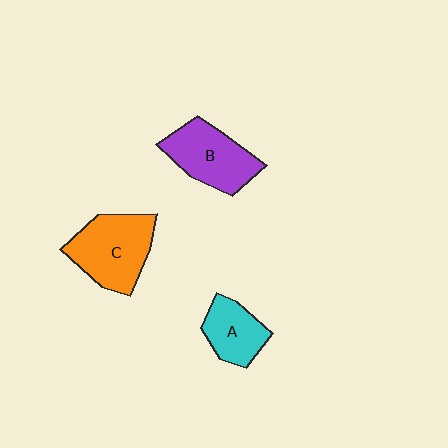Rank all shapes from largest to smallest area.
From largest to smallest: C (orange), B (purple), A (cyan).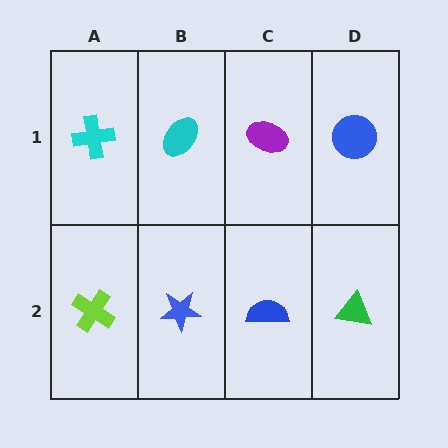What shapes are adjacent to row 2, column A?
A cyan cross (row 1, column A), a blue star (row 2, column B).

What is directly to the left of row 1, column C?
A cyan ellipse.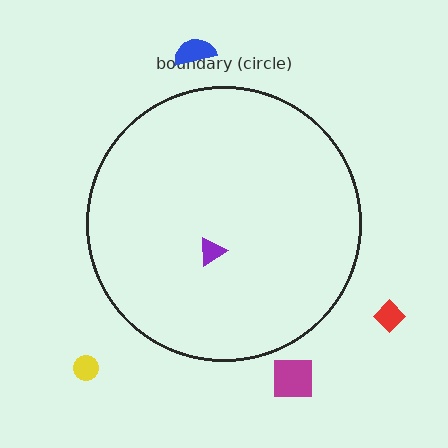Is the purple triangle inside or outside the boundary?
Inside.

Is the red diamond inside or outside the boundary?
Outside.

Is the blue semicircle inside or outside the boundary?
Outside.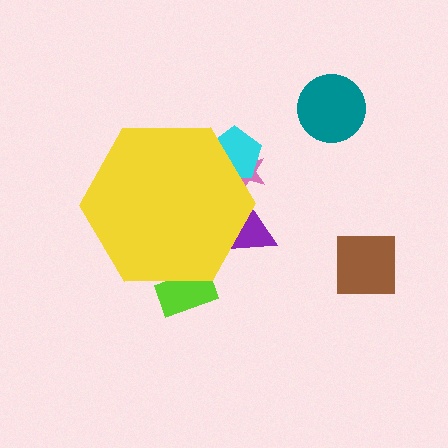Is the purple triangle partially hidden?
Yes, the purple triangle is partially hidden behind the yellow hexagon.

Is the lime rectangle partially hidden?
Yes, the lime rectangle is partially hidden behind the yellow hexagon.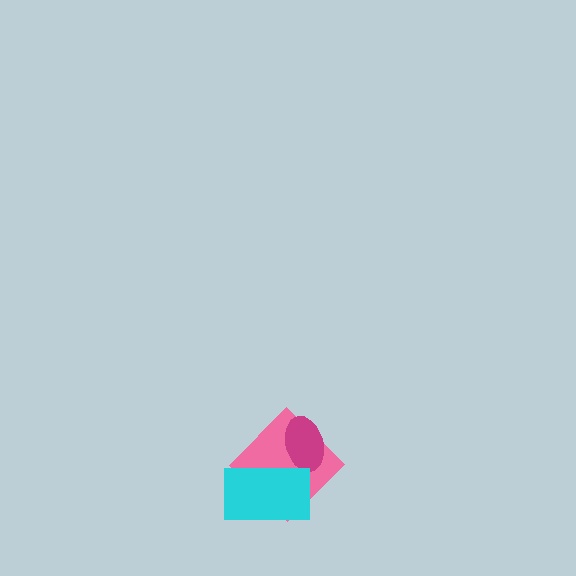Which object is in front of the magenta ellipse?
The cyan rectangle is in front of the magenta ellipse.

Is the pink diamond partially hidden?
Yes, it is partially covered by another shape.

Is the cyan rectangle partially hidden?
No, no other shape covers it.